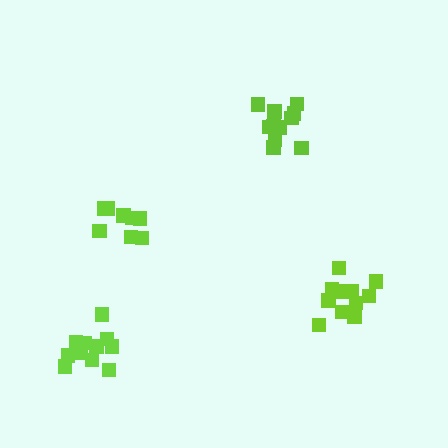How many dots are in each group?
Group 1: 11 dots, Group 2: 11 dots, Group 3: 12 dots, Group 4: 9 dots (43 total).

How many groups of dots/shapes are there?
There are 4 groups.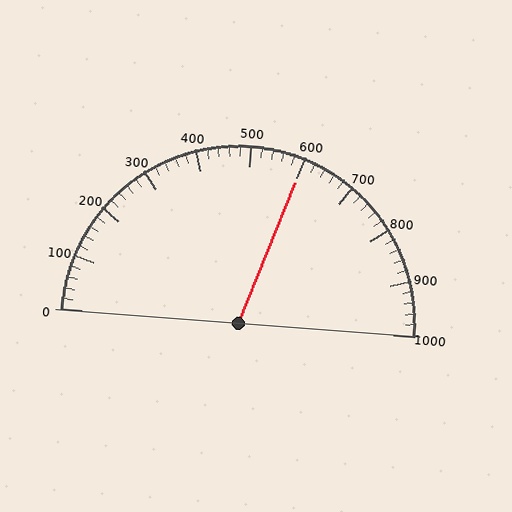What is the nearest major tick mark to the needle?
The nearest major tick mark is 600.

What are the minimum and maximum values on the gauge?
The gauge ranges from 0 to 1000.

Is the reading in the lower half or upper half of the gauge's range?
The reading is in the upper half of the range (0 to 1000).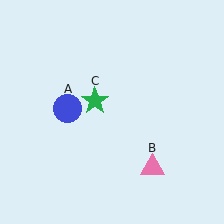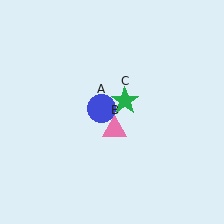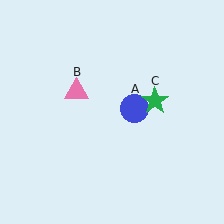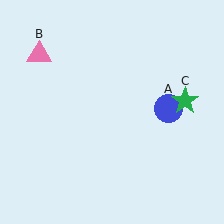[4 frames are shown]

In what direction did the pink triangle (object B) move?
The pink triangle (object B) moved up and to the left.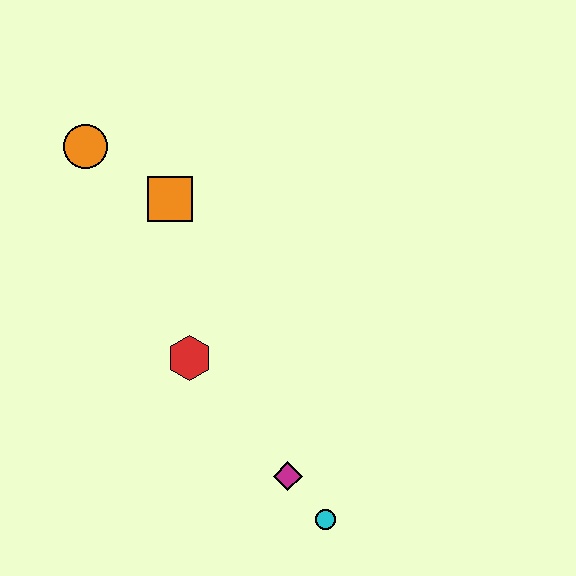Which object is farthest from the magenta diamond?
The orange circle is farthest from the magenta diamond.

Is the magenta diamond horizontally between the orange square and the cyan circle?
Yes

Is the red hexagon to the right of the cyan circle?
No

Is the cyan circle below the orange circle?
Yes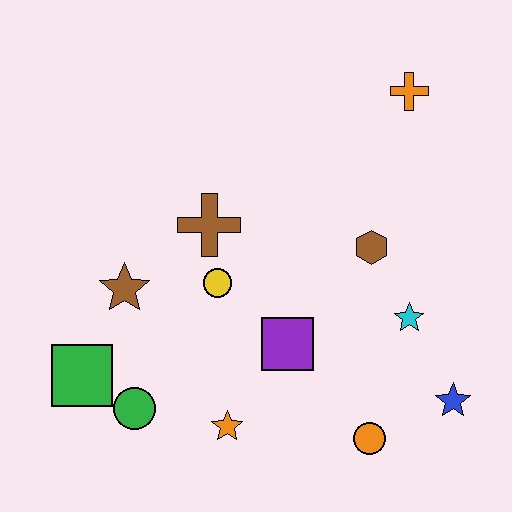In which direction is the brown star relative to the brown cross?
The brown star is to the left of the brown cross.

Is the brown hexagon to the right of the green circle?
Yes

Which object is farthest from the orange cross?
The green square is farthest from the orange cross.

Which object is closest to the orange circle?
The blue star is closest to the orange circle.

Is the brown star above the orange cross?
No